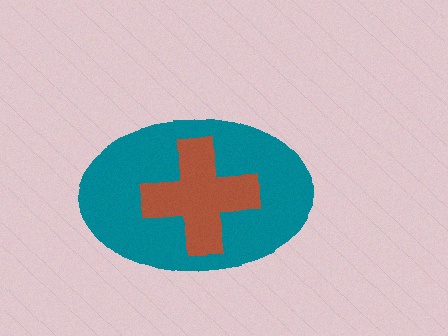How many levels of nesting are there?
2.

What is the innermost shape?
The brown cross.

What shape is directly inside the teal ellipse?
The brown cross.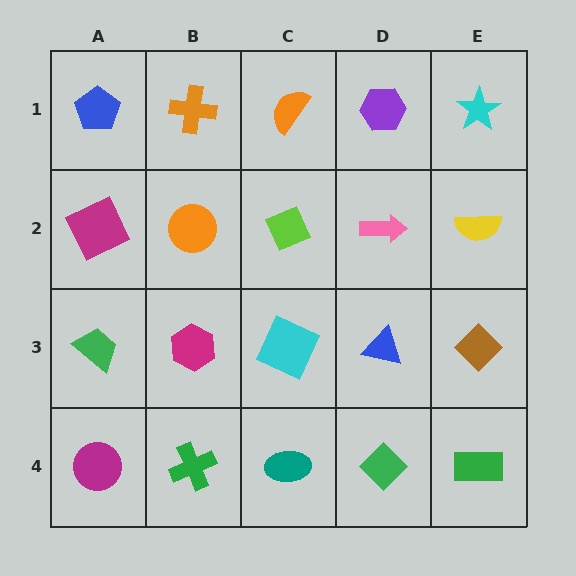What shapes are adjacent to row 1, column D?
A pink arrow (row 2, column D), an orange semicircle (row 1, column C), a cyan star (row 1, column E).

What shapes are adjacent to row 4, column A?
A green trapezoid (row 3, column A), a green cross (row 4, column B).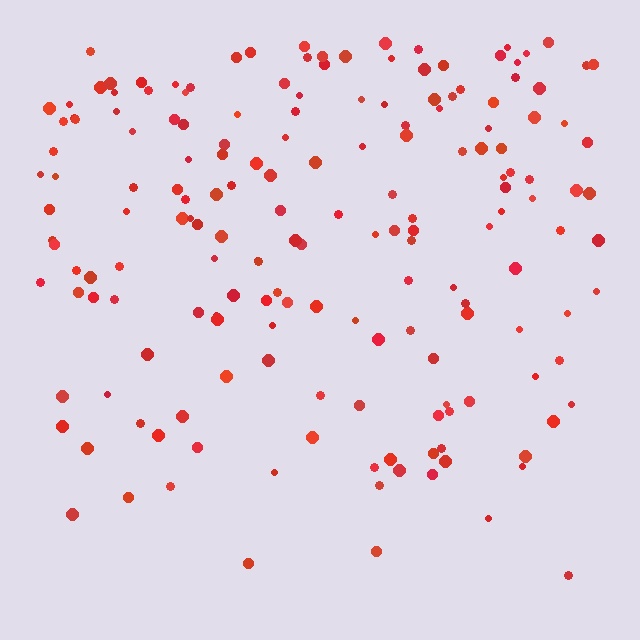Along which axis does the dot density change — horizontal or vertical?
Vertical.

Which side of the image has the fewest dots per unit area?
The bottom.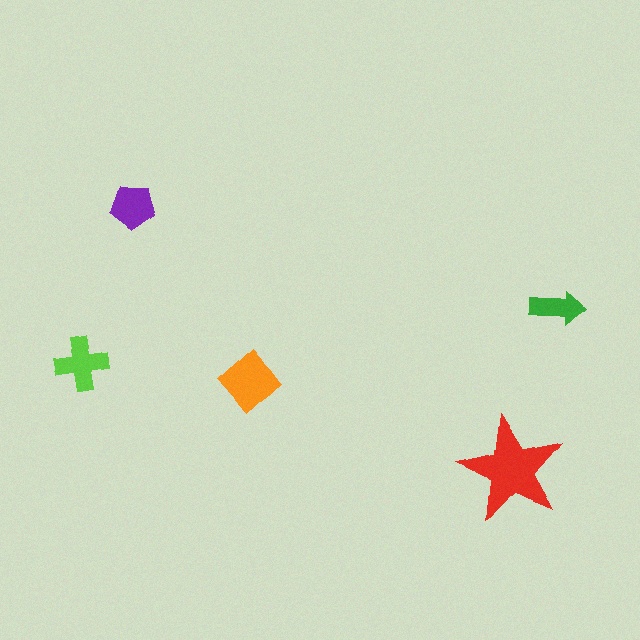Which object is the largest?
The red star.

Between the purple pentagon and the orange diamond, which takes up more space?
The orange diamond.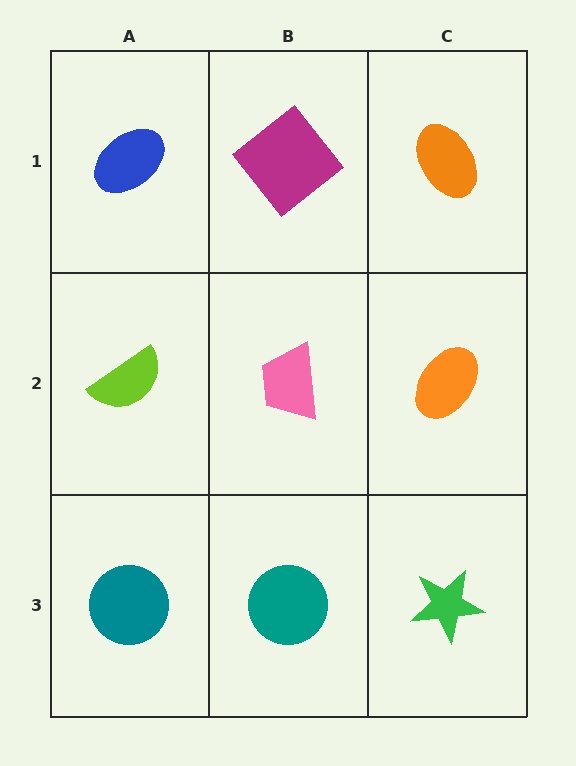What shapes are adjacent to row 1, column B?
A pink trapezoid (row 2, column B), a blue ellipse (row 1, column A), an orange ellipse (row 1, column C).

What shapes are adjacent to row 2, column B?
A magenta diamond (row 1, column B), a teal circle (row 3, column B), a lime semicircle (row 2, column A), an orange ellipse (row 2, column C).